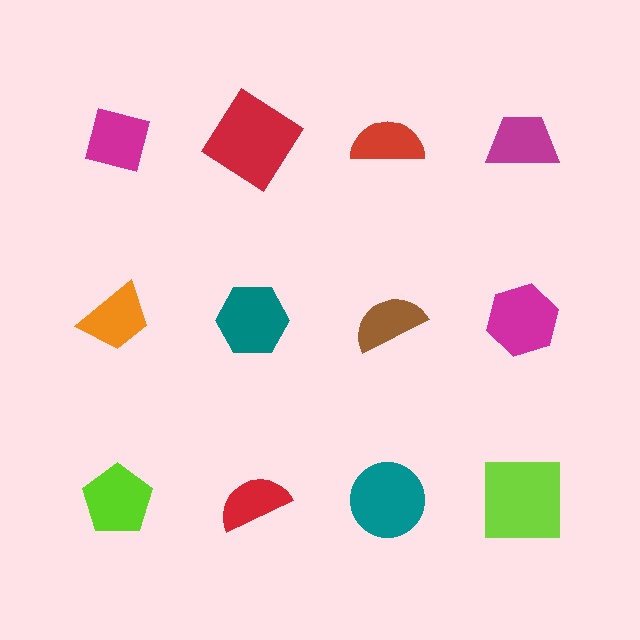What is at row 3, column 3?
A teal circle.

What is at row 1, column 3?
A red semicircle.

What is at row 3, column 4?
A lime square.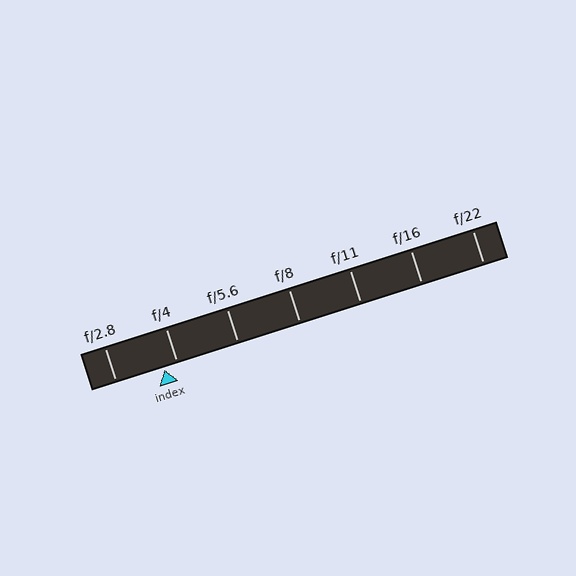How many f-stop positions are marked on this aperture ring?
There are 7 f-stop positions marked.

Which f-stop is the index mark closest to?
The index mark is closest to f/4.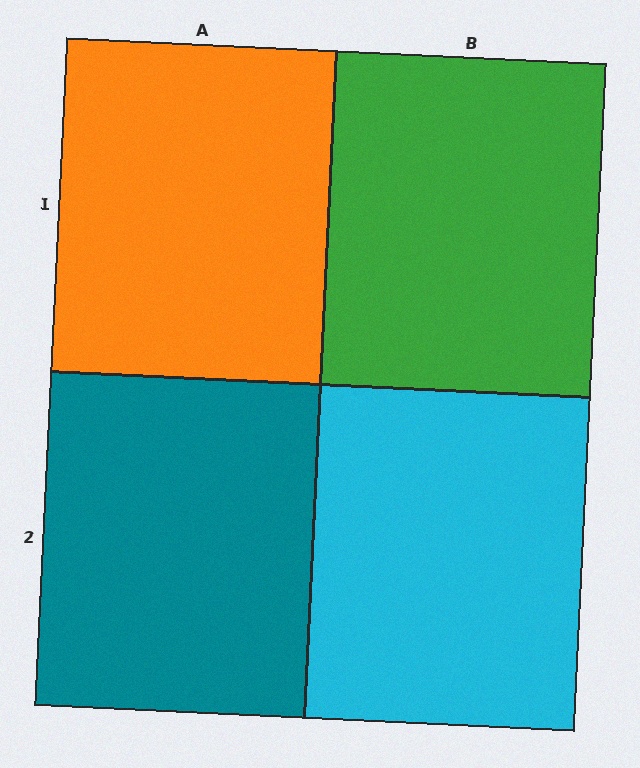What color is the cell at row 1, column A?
Orange.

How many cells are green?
1 cell is green.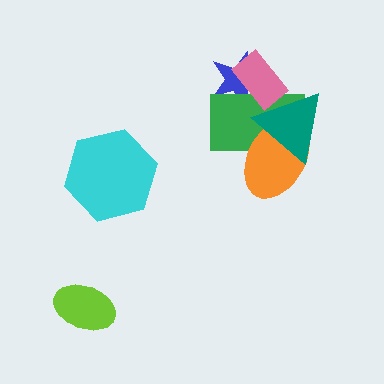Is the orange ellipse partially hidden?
Yes, it is partially covered by another shape.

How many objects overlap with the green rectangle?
4 objects overlap with the green rectangle.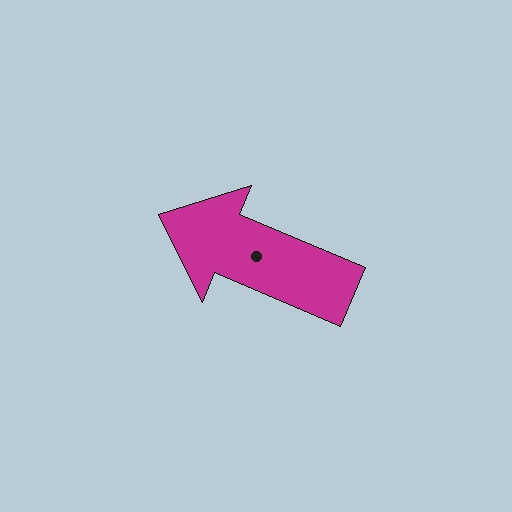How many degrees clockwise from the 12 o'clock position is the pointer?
Approximately 293 degrees.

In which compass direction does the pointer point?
Northwest.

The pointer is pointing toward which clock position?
Roughly 10 o'clock.